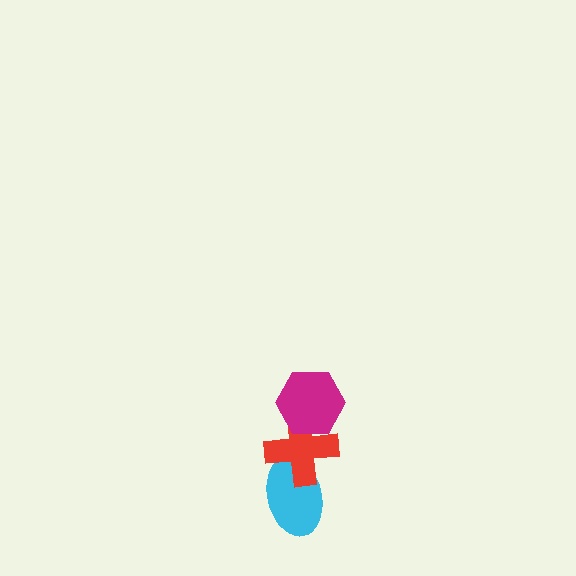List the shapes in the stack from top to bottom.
From top to bottom: the magenta hexagon, the red cross, the cyan ellipse.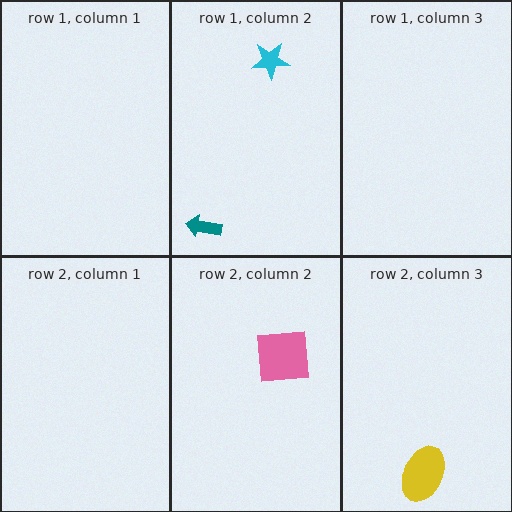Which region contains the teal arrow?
The row 1, column 2 region.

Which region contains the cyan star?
The row 1, column 2 region.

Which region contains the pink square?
The row 2, column 2 region.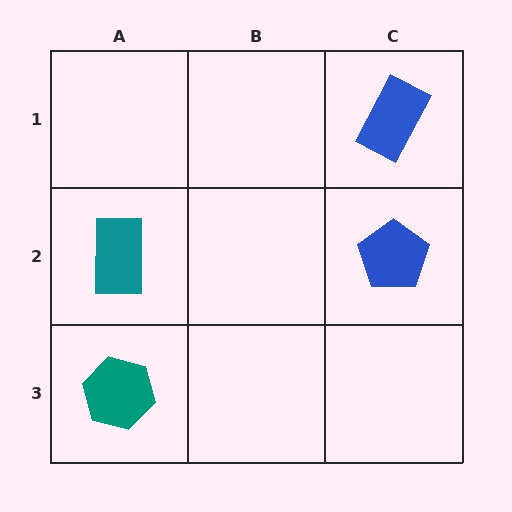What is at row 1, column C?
A blue rectangle.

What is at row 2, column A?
A teal rectangle.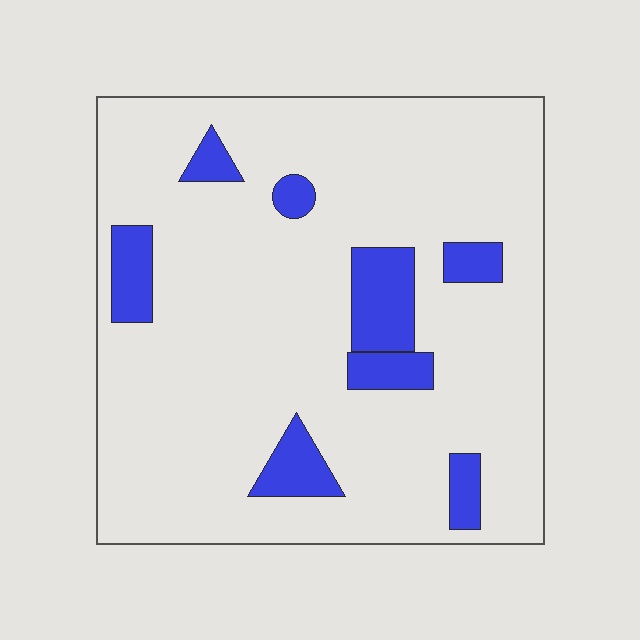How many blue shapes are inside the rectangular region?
8.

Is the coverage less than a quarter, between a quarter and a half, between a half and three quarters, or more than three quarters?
Less than a quarter.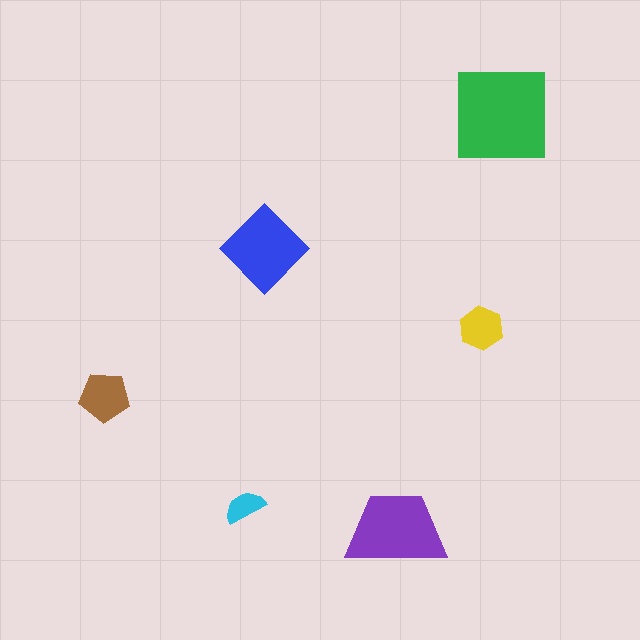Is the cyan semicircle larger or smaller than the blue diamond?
Smaller.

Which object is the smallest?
The cyan semicircle.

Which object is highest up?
The green square is topmost.